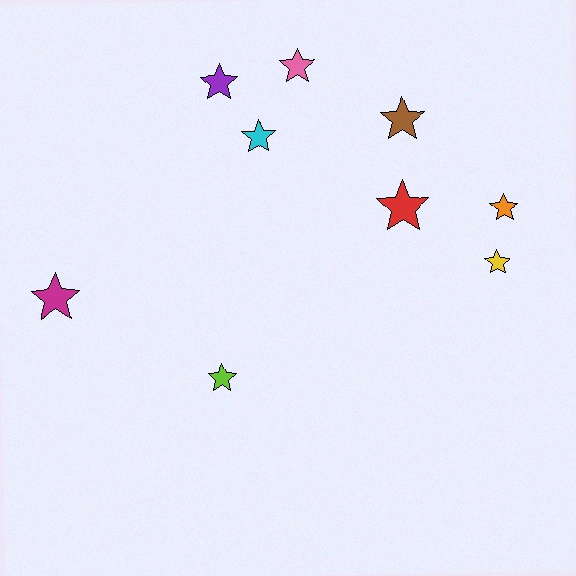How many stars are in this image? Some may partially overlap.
There are 9 stars.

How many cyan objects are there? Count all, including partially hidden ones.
There is 1 cyan object.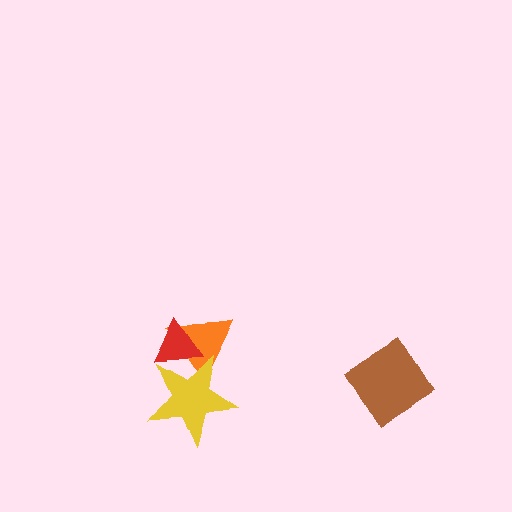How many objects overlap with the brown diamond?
0 objects overlap with the brown diamond.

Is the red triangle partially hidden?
Yes, it is partially covered by another shape.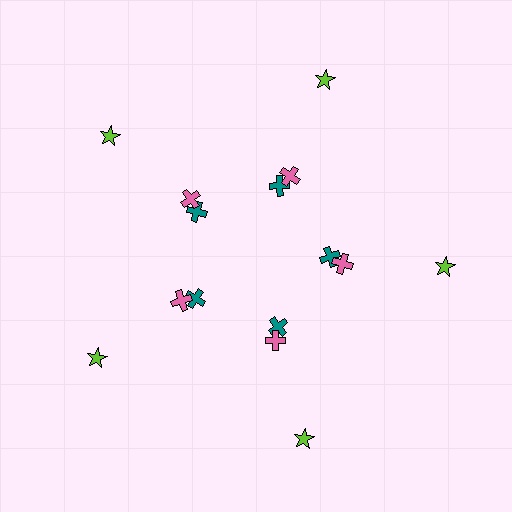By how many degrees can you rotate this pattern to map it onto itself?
The pattern maps onto itself every 72 degrees of rotation.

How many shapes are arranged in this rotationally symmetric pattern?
There are 15 shapes, arranged in 5 groups of 3.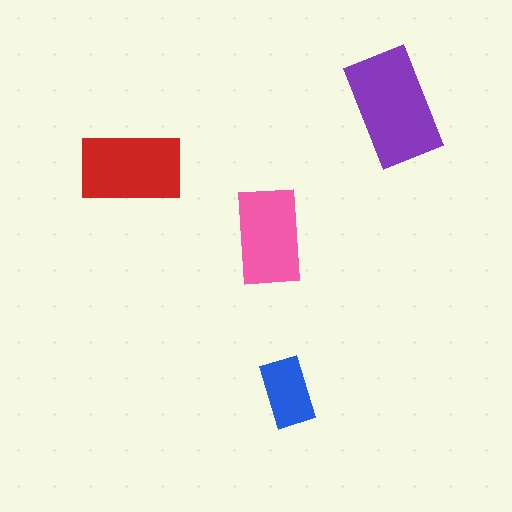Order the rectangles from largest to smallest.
the purple one, the red one, the pink one, the blue one.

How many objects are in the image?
There are 4 objects in the image.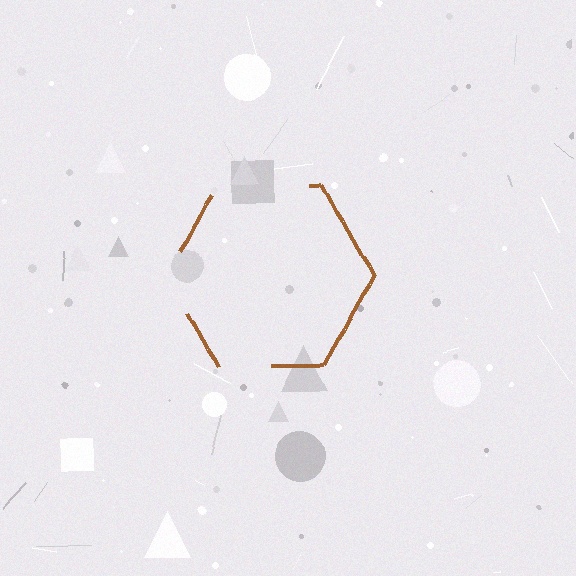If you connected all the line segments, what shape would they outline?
They would outline a hexagon.